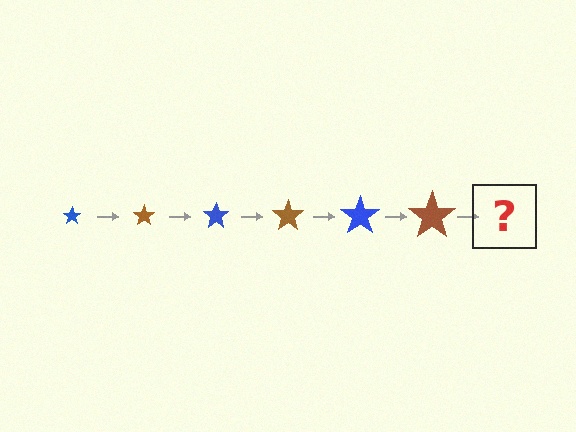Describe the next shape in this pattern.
It should be a blue star, larger than the previous one.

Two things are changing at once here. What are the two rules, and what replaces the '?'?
The two rules are that the star grows larger each step and the color cycles through blue and brown. The '?' should be a blue star, larger than the previous one.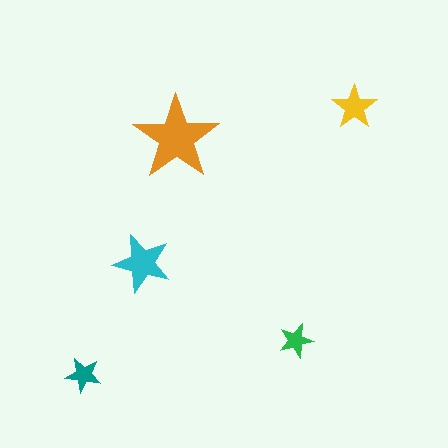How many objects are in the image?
There are 5 objects in the image.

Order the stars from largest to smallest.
the orange one, the cyan one, the yellow one, the teal one, the green one.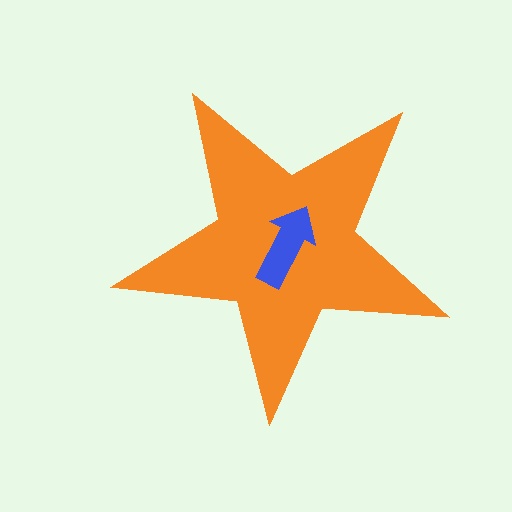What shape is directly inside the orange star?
The blue arrow.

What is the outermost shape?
The orange star.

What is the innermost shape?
The blue arrow.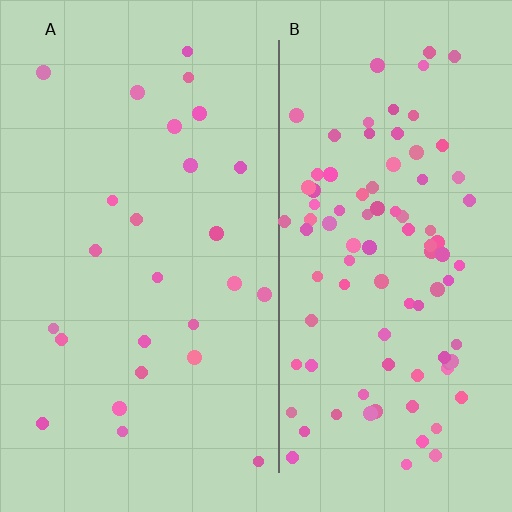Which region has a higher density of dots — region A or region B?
B (the right).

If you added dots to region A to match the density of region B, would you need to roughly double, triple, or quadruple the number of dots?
Approximately quadruple.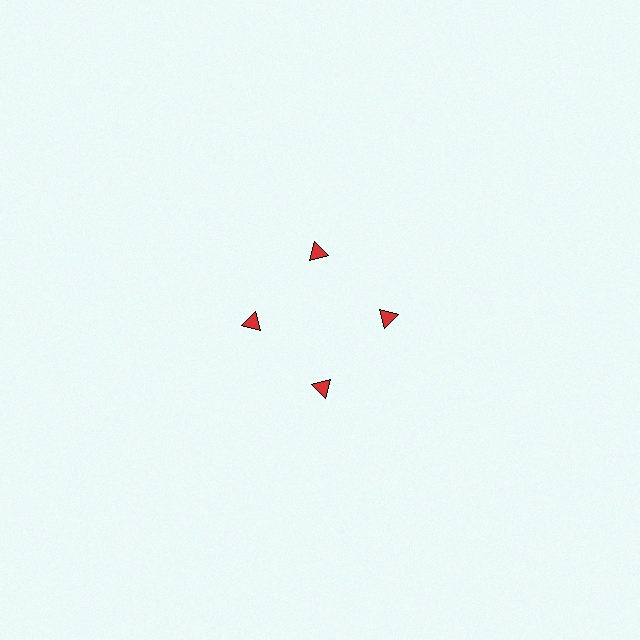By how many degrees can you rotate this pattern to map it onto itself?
The pattern maps onto itself every 90 degrees of rotation.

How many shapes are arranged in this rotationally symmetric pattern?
There are 4 shapes, arranged in 4 groups of 1.